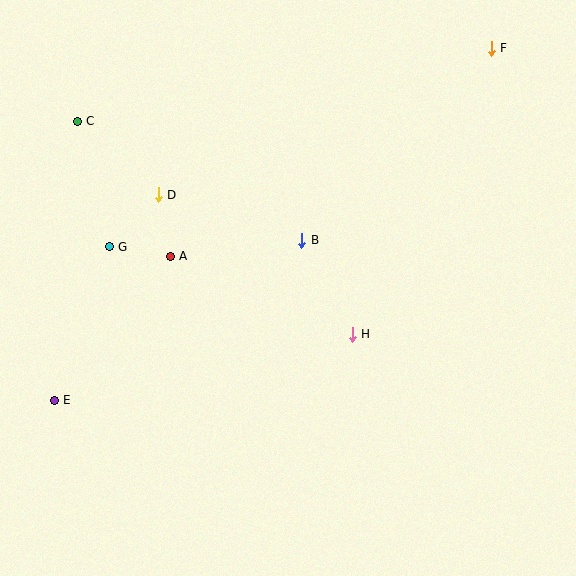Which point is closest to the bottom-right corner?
Point H is closest to the bottom-right corner.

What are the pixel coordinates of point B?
Point B is at (302, 240).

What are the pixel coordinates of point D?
Point D is at (158, 195).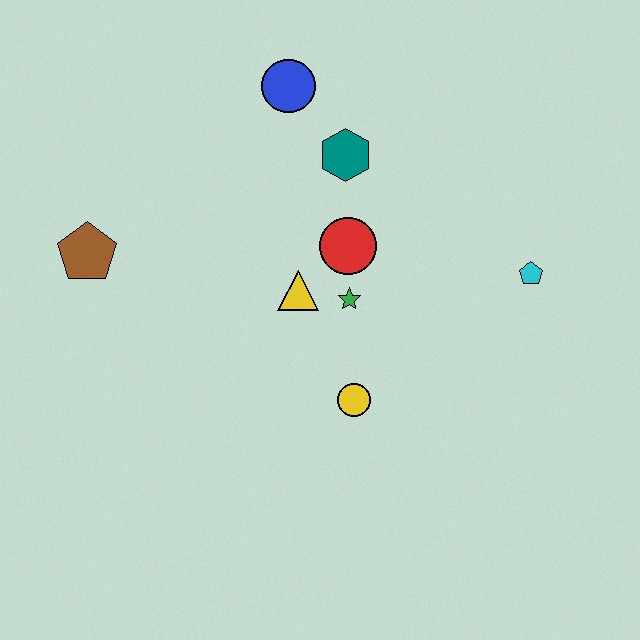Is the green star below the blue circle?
Yes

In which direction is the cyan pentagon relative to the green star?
The cyan pentagon is to the right of the green star.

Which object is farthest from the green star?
The brown pentagon is farthest from the green star.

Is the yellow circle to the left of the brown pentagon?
No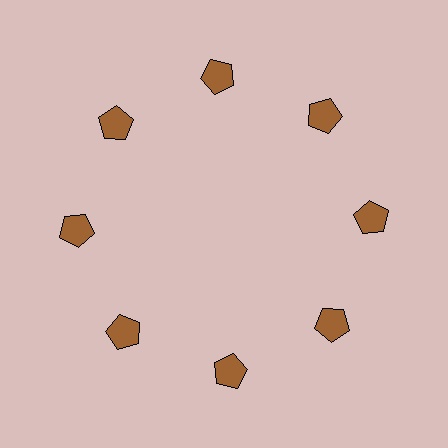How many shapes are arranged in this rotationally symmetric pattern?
There are 8 shapes, arranged in 8 groups of 1.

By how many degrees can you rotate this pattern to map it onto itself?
The pattern maps onto itself every 45 degrees of rotation.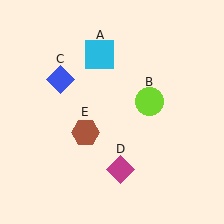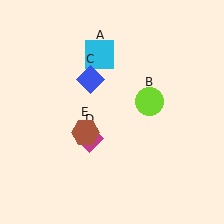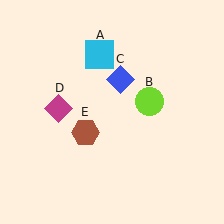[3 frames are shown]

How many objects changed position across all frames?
2 objects changed position: blue diamond (object C), magenta diamond (object D).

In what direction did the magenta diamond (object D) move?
The magenta diamond (object D) moved up and to the left.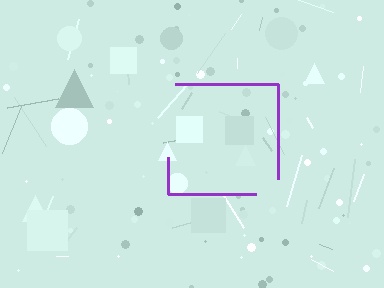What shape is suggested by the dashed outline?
The dashed outline suggests a square.